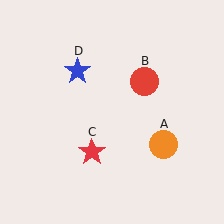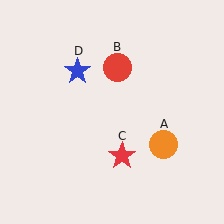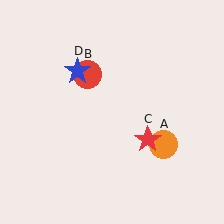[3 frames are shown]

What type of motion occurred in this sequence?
The red circle (object B), red star (object C) rotated counterclockwise around the center of the scene.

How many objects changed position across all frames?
2 objects changed position: red circle (object B), red star (object C).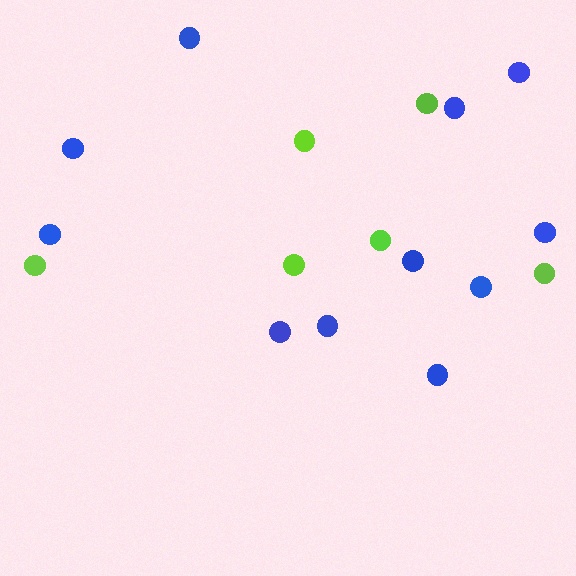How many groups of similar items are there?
There are 2 groups: one group of lime circles (6) and one group of blue circles (11).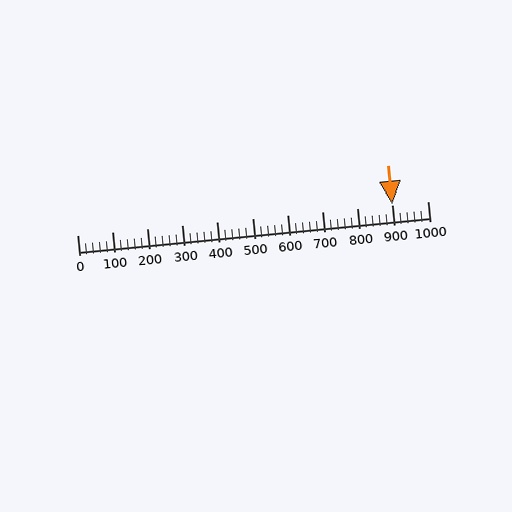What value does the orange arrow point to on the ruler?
The orange arrow points to approximately 900.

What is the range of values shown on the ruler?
The ruler shows values from 0 to 1000.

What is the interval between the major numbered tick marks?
The major tick marks are spaced 100 units apart.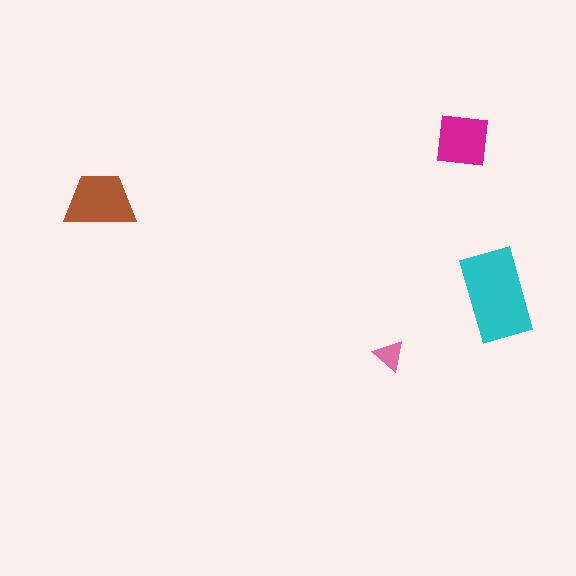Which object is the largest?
The cyan rectangle.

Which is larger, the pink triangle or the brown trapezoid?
The brown trapezoid.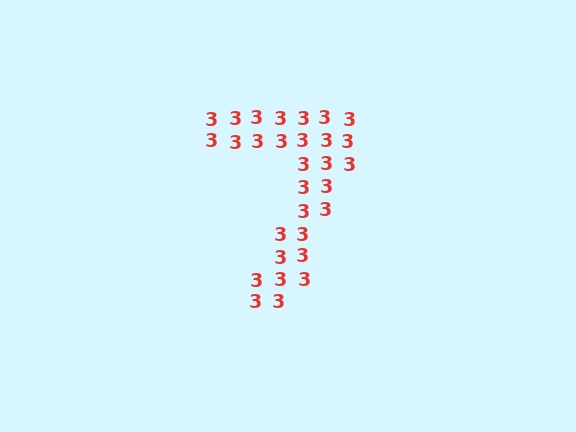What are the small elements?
The small elements are digit 3's.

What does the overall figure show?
The overall figure shows the digit 7.